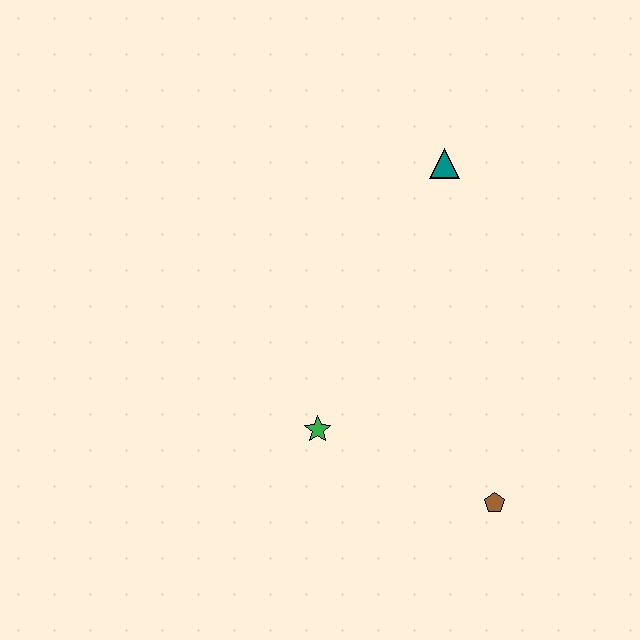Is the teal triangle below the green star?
No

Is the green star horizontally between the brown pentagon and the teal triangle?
No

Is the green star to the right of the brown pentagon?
No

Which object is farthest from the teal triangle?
The brown pentagon is farthest from the teal triangle.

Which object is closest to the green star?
The brown pentagon is closest to the green star.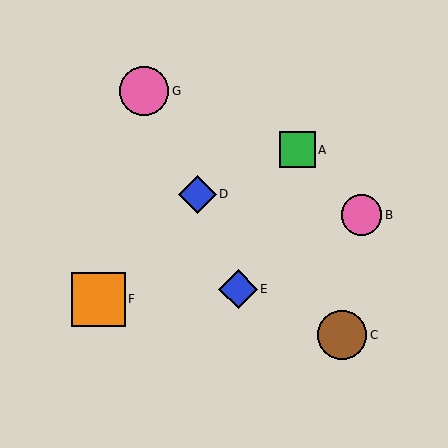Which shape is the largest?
The orange square (labeled F) is the largest.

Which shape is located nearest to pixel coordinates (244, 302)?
The blue diamond (labeled E) at (238, 289) is nearest to that location.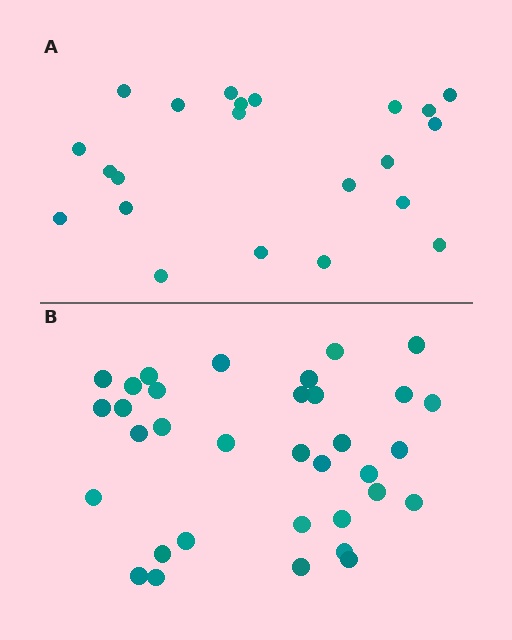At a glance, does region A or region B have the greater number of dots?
Region B (the bottom region) has more dots.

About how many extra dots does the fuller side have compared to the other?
Region B has roughly 12 or so more dots than region A.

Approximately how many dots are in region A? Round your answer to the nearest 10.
About 20 dots. (The exact count is 22, which rounds to 20.)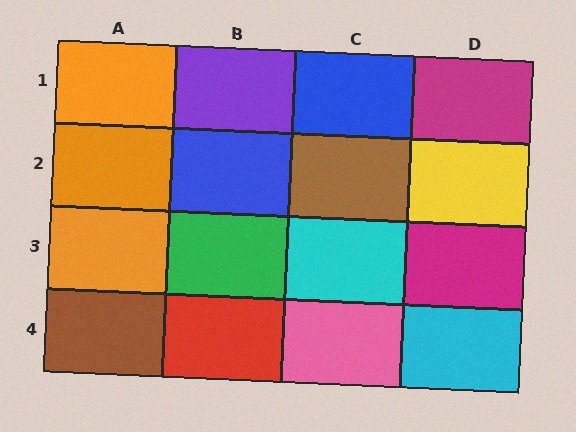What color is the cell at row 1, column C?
Blue.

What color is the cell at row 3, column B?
Green.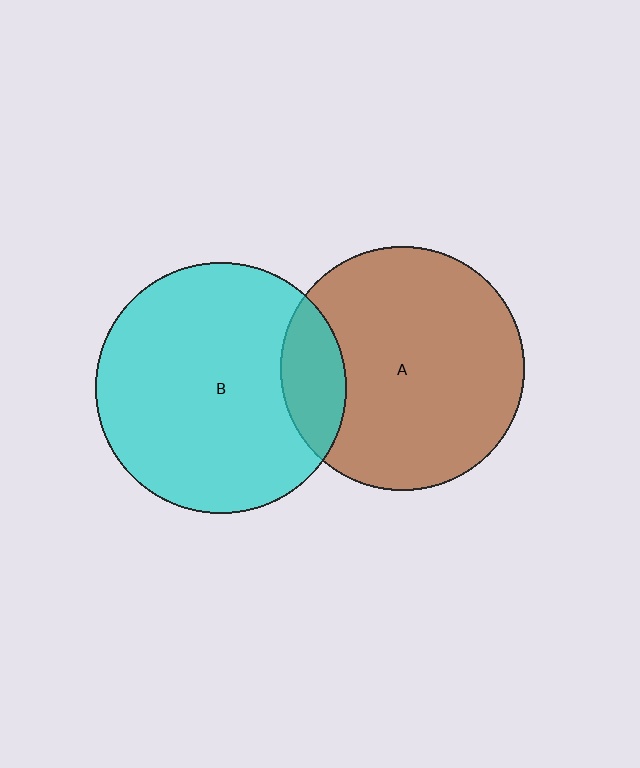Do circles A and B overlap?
Yes.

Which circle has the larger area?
Circle B (cyan).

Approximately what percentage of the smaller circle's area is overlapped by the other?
Approximately 15%.